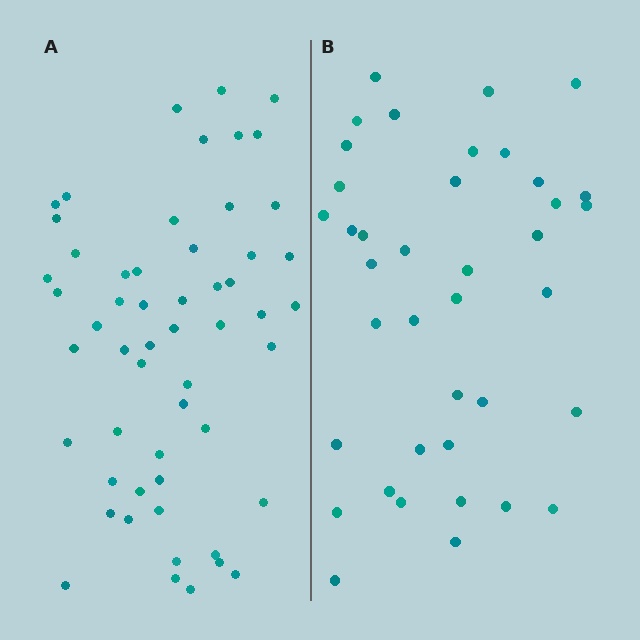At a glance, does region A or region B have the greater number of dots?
Region A (the left region) has more dots.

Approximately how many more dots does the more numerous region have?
Region A has approximately 15 more dots than region B.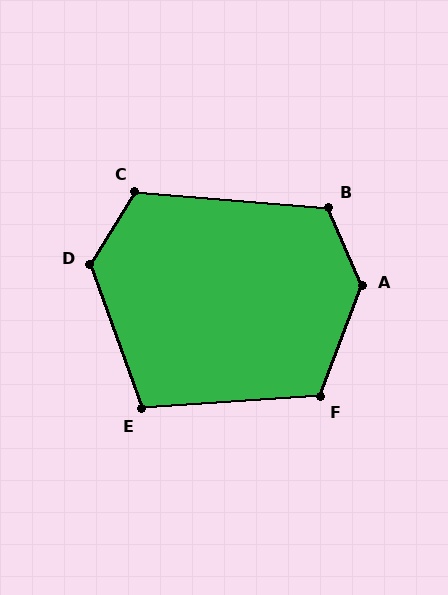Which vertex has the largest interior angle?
A, at approximately 137 degrees.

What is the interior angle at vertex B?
Approximately 117 degrees (obtuse).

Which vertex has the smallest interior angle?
E, at approximately 106 degrees.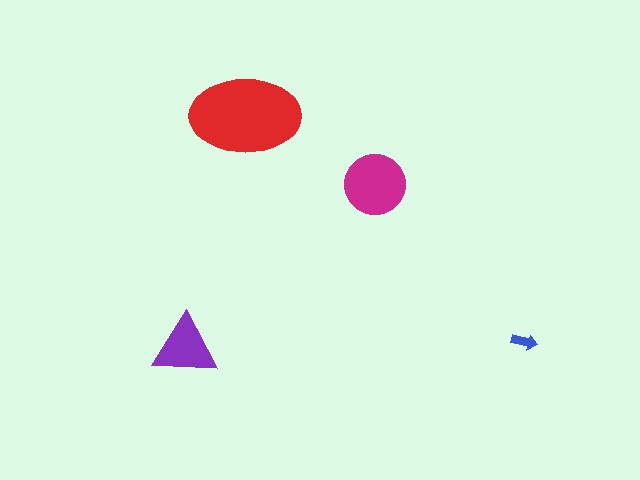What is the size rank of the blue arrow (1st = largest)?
4th.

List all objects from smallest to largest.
The blue arrow, the purple triangle, the magenta circle, the red ellipse.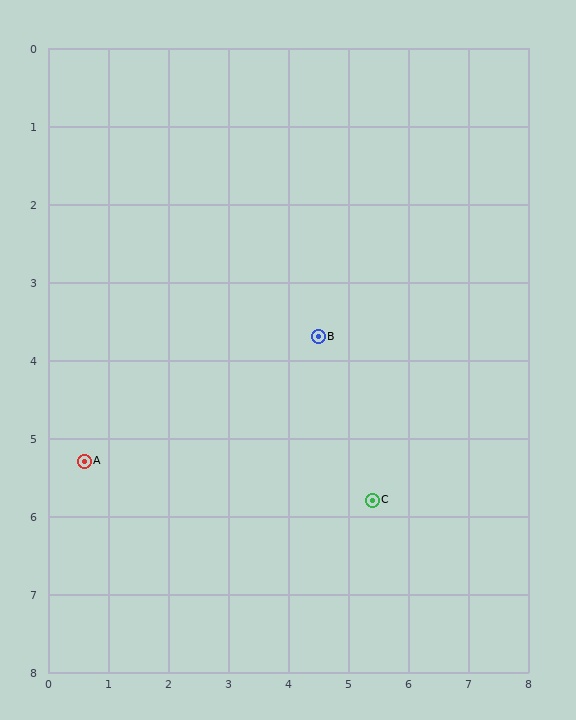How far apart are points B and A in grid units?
Points B and A are about 4.2 grid units apart.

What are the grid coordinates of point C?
Point C is at approximately (5.4, 5.8).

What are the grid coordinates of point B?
Point B is at approximately (4.5, 3.7).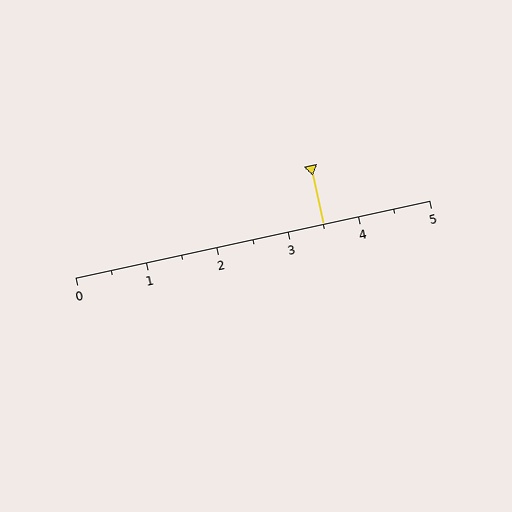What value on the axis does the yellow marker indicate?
The marker indicates approximately 3.5.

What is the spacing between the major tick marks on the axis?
The major ticks are spaced 1 apart.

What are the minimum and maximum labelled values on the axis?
The axis runs from 0 to 5.